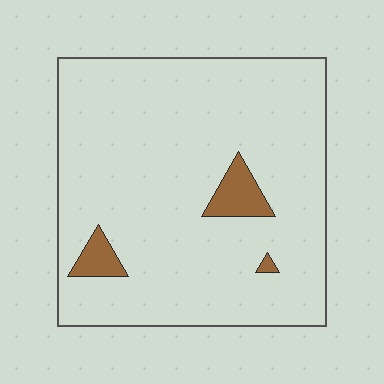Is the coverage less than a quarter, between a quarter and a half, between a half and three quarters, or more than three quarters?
Less than a quarter.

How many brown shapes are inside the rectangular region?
3.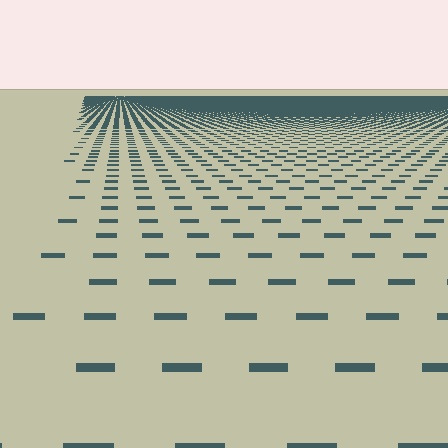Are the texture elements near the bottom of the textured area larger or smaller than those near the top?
Larger. Near the bottom, elements are closer to the viewer and appear at a bigger on-screen size.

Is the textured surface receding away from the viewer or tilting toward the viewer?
The surface is receding away from the viewer. Texture elements get smaller and denser toward the top.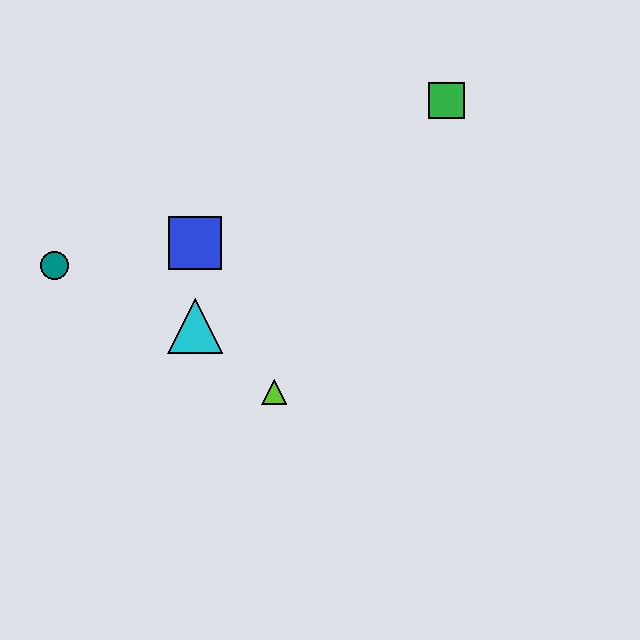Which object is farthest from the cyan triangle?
The green square is farthest from the cyan triangle.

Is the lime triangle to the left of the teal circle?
No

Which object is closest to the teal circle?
The blue square is closest to the teal circle.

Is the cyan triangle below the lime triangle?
No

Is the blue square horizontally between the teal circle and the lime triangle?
Yes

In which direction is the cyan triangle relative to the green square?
The cyan triangle is to the left of the green square.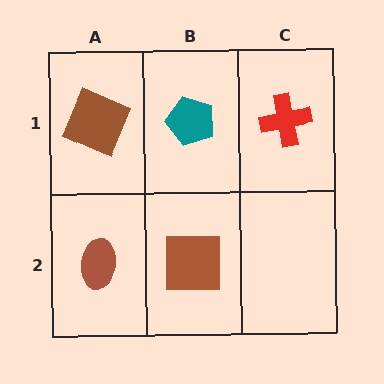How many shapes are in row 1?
3 shapes.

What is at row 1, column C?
A red cross.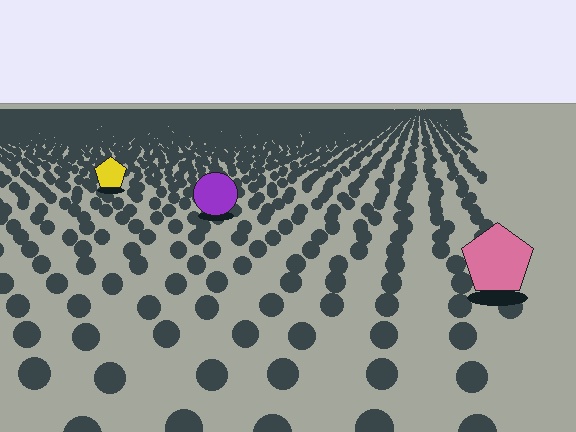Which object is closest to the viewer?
The pink pentagon is closest. The texture marks near it are larger and more spread out.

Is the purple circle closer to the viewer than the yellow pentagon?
Yes. The purple circle is closer — you can tell from the texture gradient: the ground texture is coarser near it.